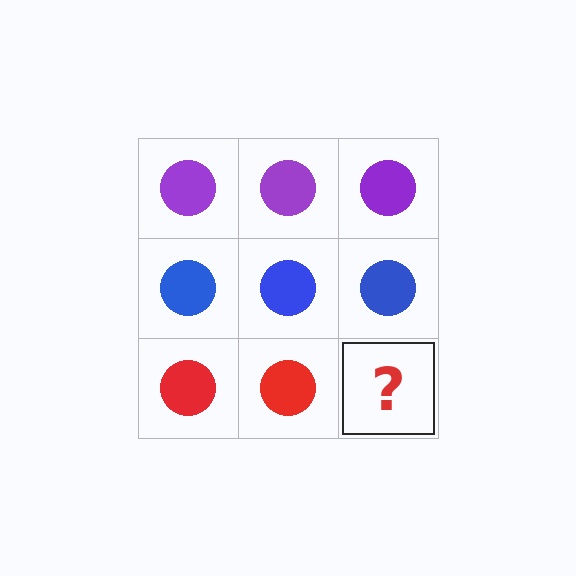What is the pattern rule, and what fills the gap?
The rule is that each row has a consistent color. The gap should be filled with a red circle.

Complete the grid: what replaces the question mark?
The question mark should be replaced with a red circle.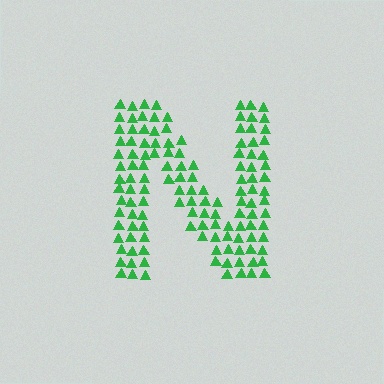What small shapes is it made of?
It is made of small triangles.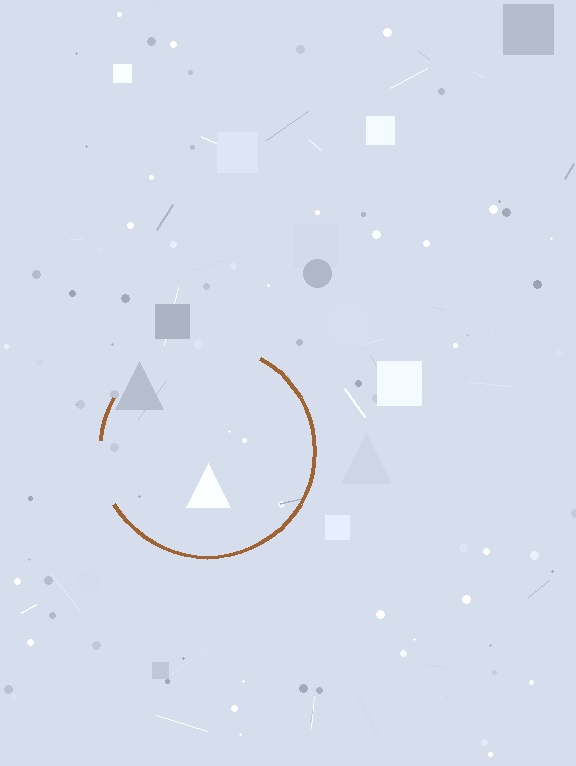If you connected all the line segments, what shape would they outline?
They would outline a circle.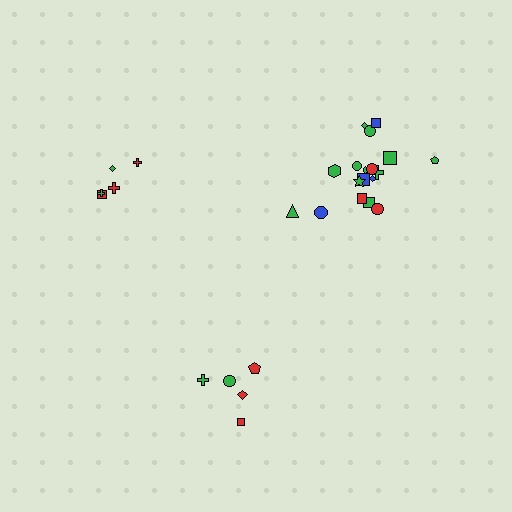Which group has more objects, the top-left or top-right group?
The top-right group.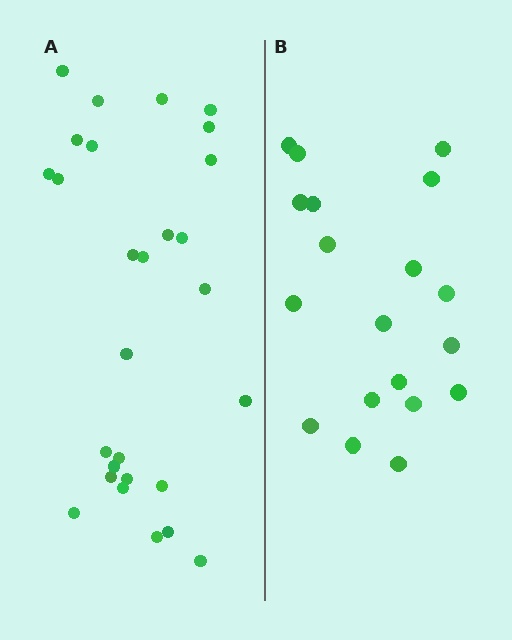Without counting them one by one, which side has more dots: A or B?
Region A (the left region) has more dots.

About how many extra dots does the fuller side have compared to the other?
Region A has roughly 8 or so more dots than region B.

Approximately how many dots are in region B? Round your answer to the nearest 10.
About 20 dots. (The exact count is 19, which rounds to 20.)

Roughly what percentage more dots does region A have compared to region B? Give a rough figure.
About 45% more.